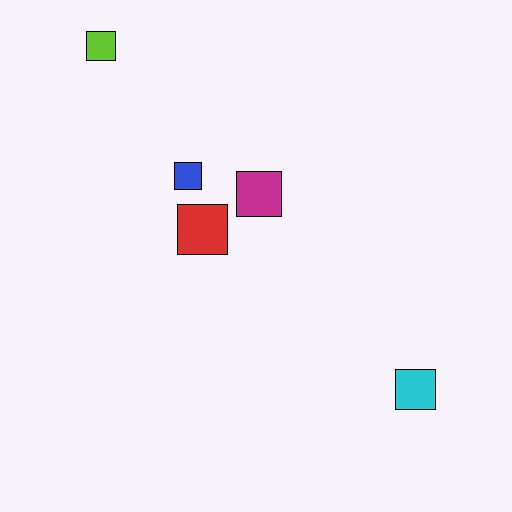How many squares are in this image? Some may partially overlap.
There are 5 squares.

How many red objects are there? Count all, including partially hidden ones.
There is 1 red object.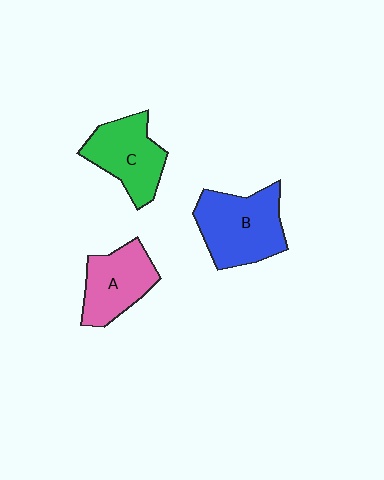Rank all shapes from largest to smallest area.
From largest to smallest: B (blue), C (green), A (pink).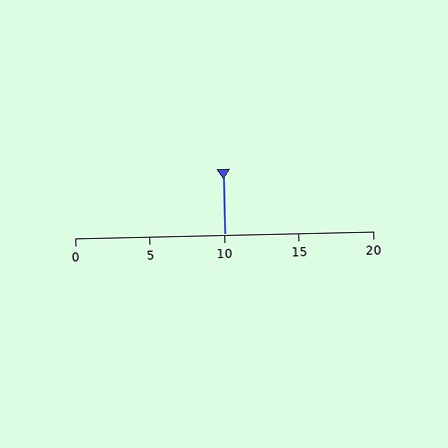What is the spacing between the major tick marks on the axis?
The major ticks are spaced 5 apart.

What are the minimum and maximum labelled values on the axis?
The axis runs from 0 to 20.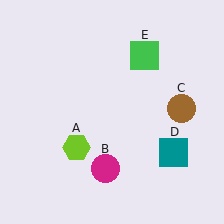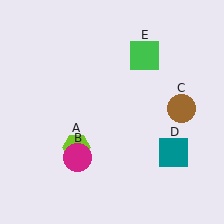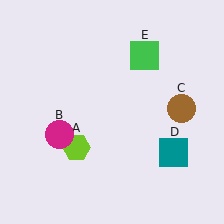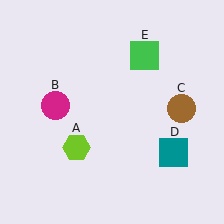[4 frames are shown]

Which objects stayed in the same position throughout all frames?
Lime hexagon (object A) and brown circle (object C) and teal square (object D) and green square (object E) remained stationary.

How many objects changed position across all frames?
1 object changed position: magenta circle (object B).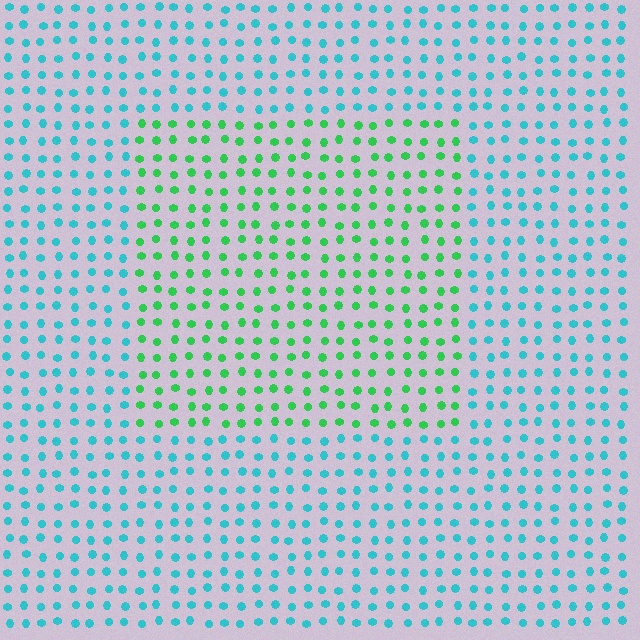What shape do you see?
I see a rectangle.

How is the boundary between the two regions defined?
The boundary is defined purely by a slight shift in hue (about 50 degrees). Spacing, size, and orientation are identical on both sides.